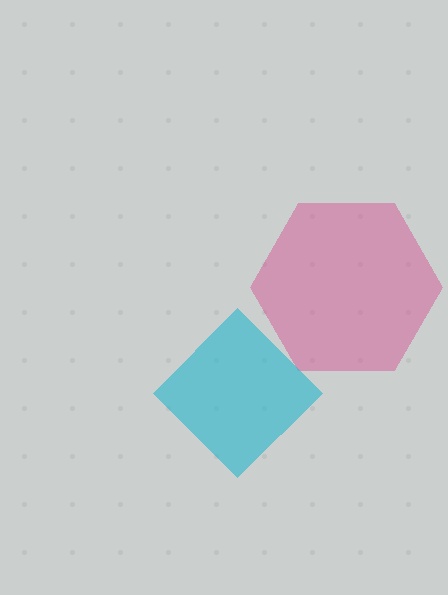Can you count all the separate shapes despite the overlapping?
Yes, there are 2 separate shapes.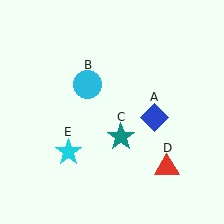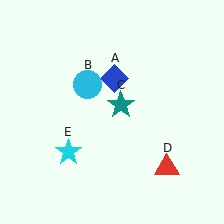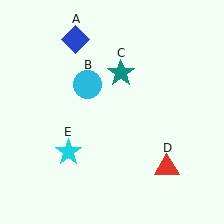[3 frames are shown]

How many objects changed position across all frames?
2 objects changed position: blue diamond (object A), teal star (object C).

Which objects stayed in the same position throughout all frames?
Cyan circle (object B) and red triangle (object D) and cyan star (object E) remained stationary.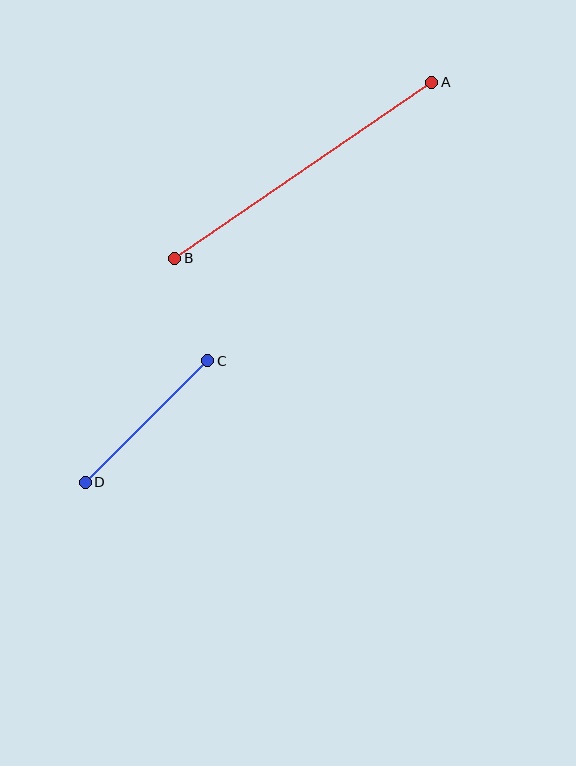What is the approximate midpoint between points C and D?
The midpoint is at approximately (147, 422) pixels.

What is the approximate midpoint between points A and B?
The midpoint is at approximately (303, 170) pixels.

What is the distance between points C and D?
The distance is approximately 172 pixels.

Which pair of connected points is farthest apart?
Points A and B are farthest apart.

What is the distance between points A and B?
The distance is approximately 311 pixels.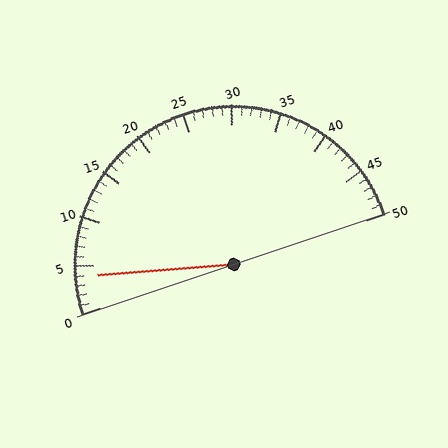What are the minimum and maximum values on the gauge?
The gauge ranges from 0 to 50.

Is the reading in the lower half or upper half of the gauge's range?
The reading is in the lower half of the range (0 to 50).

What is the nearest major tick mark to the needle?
The nearest major tick mark is 5.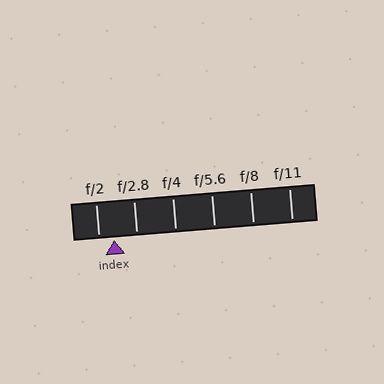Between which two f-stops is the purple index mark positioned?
The index mark is between f/2 and f/2.8.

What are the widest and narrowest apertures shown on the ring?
The widest aperture shown is f/2 and the narrowest is f/11.